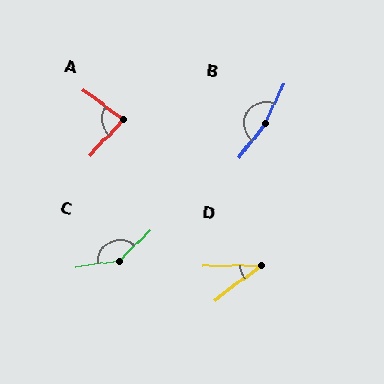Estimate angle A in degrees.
Approximately 83 degrees.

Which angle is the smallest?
D, at approximately 37 degrees.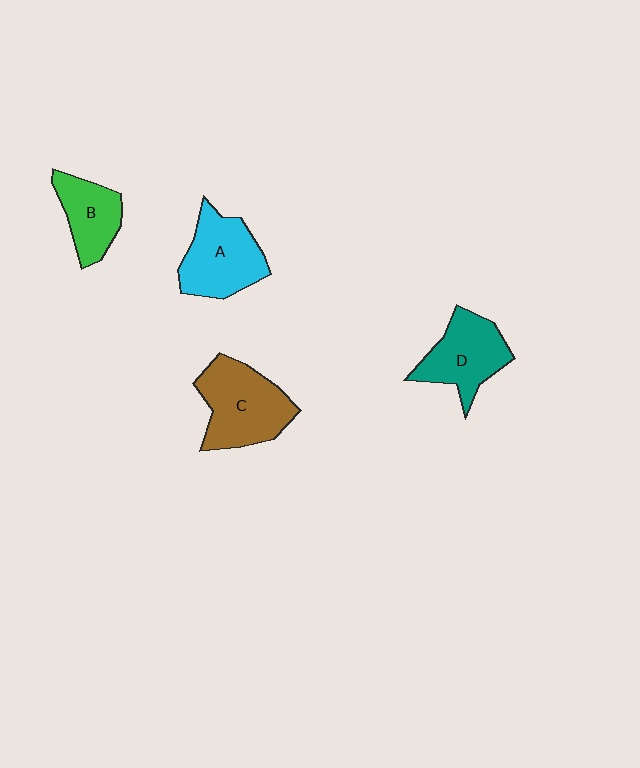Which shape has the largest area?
Shape C (brown).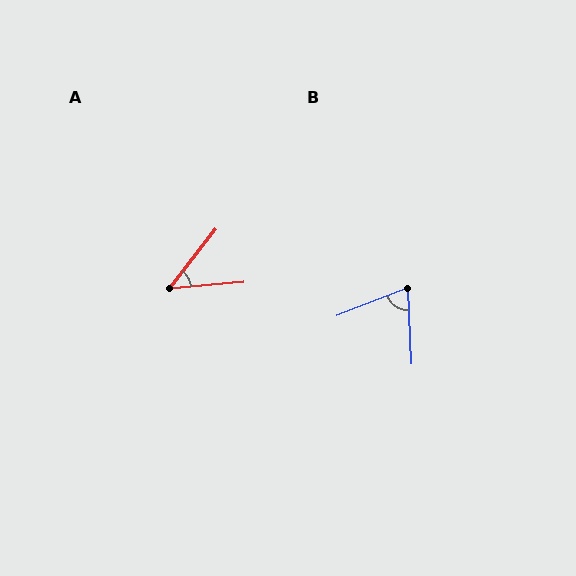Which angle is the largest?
B, at approximately 71 degrees.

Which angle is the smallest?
A, at approximately 47 degrees.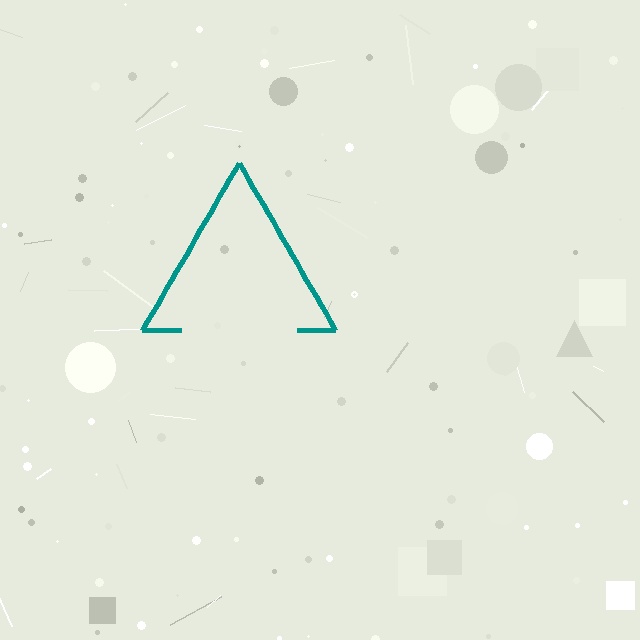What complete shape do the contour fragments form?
The contour fragments form a triangle.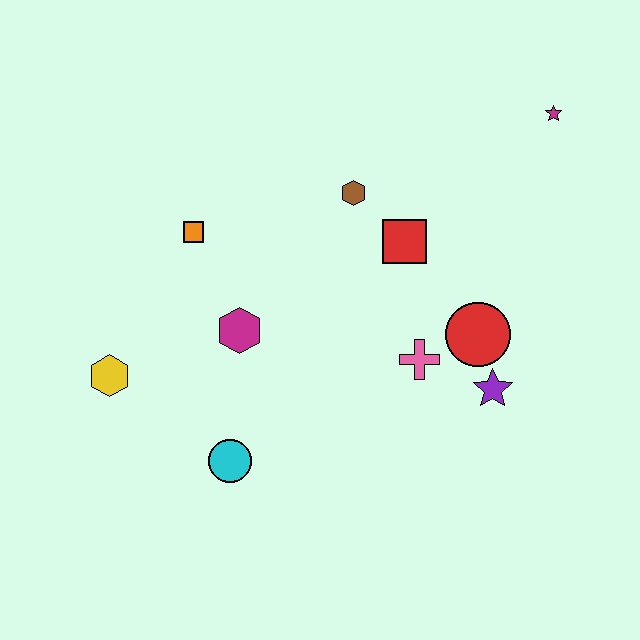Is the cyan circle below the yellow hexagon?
Yes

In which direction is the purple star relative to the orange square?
The purple star is to the right of the orange square.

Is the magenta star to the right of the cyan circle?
Yes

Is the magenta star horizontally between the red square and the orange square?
No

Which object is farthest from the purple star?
The yellow hexagon is farthest from the purple star.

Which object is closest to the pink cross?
The red circle is closest to the pink cross.